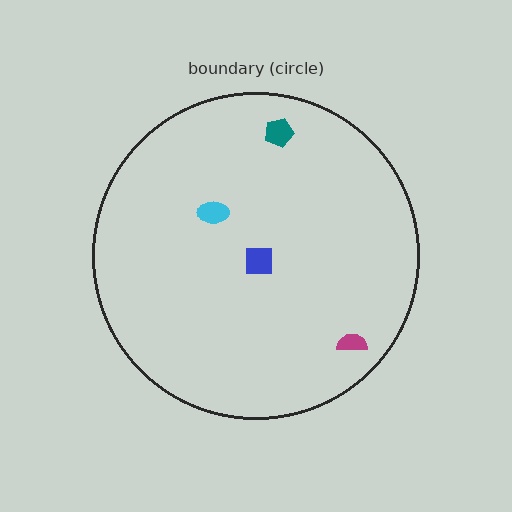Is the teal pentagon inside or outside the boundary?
Inside.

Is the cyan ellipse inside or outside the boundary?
Inside.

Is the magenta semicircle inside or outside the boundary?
Inside.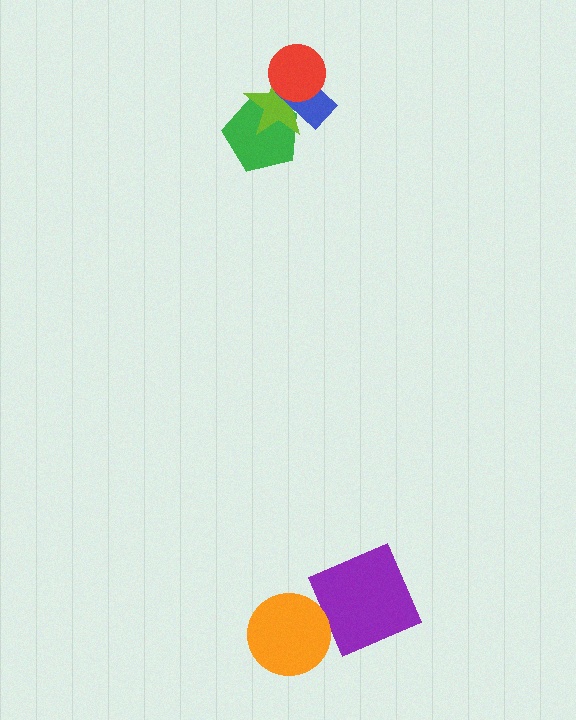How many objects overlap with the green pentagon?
2 objects overlap with the green pentagon.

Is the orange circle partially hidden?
No, no other shape covers it.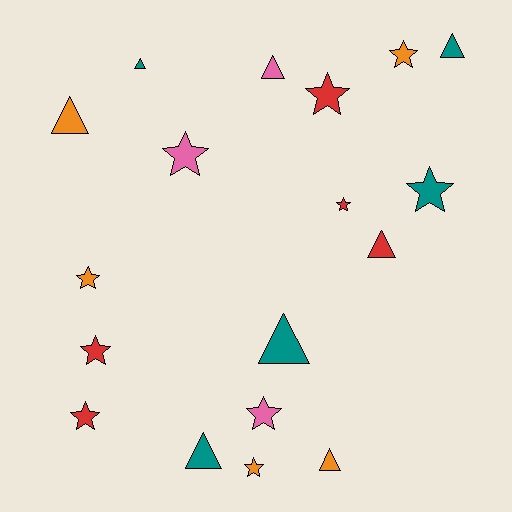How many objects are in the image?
There are 18 objects.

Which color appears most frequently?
Orange, with 5 objects.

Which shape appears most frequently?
Star, with 10 objects.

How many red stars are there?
There are 4 red stars.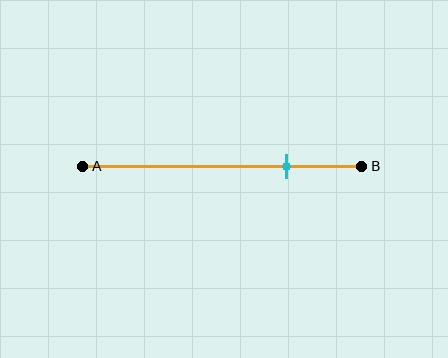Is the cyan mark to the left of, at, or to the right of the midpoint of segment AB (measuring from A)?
The cyan mark is to the right of the midpoint of segment AB.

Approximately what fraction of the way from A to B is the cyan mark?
The cyan mark is approximately 75% of the way from A to B.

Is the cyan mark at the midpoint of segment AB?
No, the mark is at about 75% from A, not at the 50% midpoint.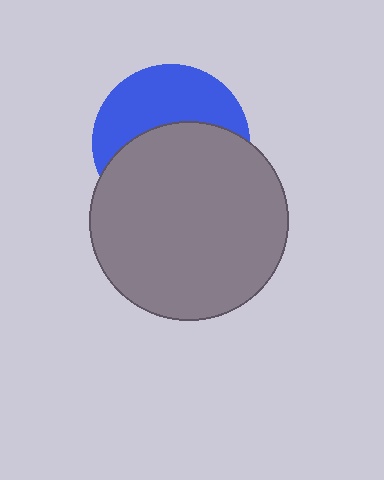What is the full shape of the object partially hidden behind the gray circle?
The partially hidden object is a blue circle.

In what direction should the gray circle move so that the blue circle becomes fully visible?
The gray circle should move down. That is the shortest direction to clear the overlap and leave the blue circle fully visible.